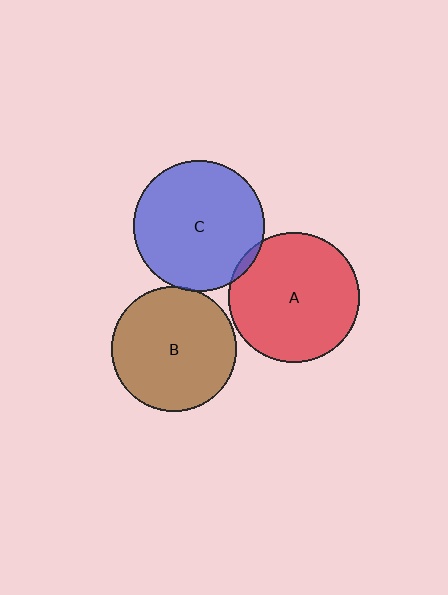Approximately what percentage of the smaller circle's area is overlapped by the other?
Approximately 5%.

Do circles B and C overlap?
Yes.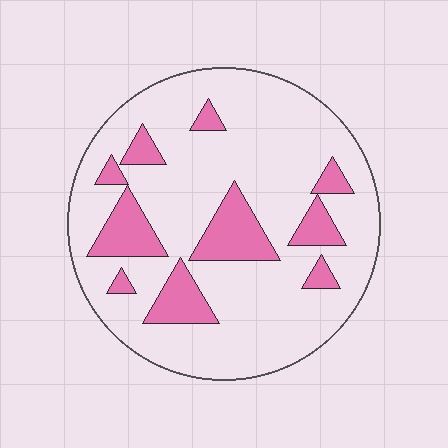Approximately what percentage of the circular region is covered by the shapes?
Approximately 20%.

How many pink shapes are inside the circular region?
10.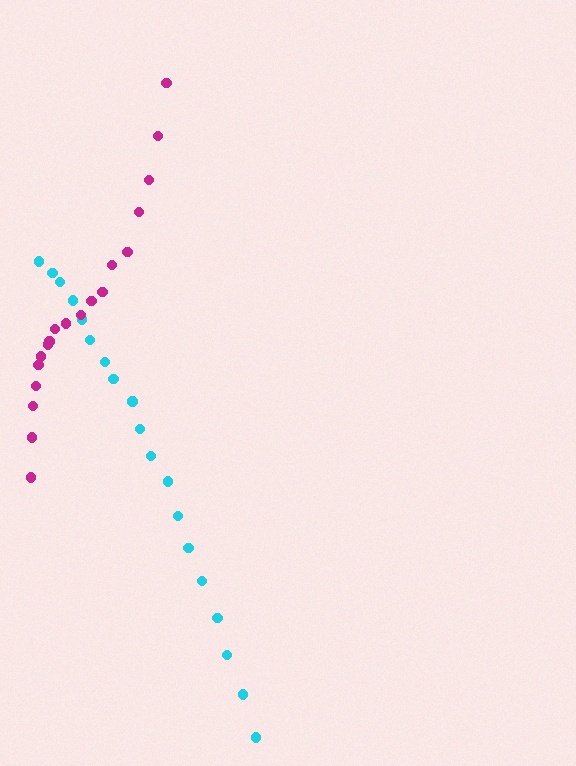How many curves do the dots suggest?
There are 2 distinct paths.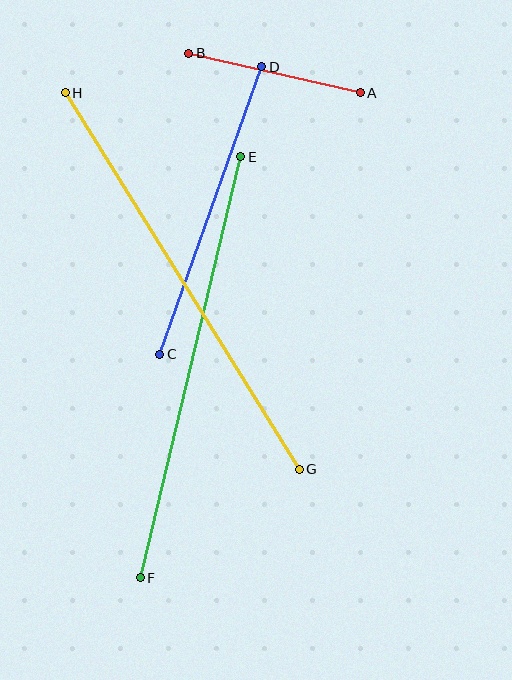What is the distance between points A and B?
The distance is approximately 176 pixels.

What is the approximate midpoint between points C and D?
The midpoint is at approximately (211, 210) pixels.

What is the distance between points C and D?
The distance is approximately 305 pixels.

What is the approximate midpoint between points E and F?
The midpoint is at approximately (190, 367) pixels.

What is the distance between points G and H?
The distance is approximately 443 pixels.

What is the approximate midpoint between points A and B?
The midpoint is at approximately (274, 73) pixels.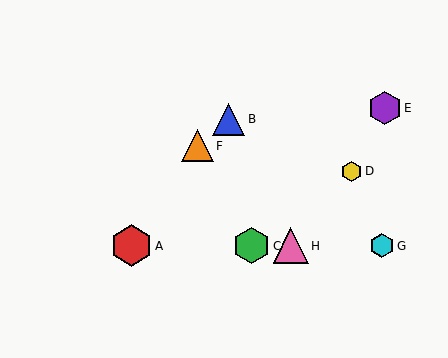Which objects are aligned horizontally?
Objects A, C, G, H are aligned horizontally.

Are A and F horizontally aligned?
No, A is at y≈246 and F is at y≈146.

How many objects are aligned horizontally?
4 objects (A, C, G, H) are aligned horizontally.